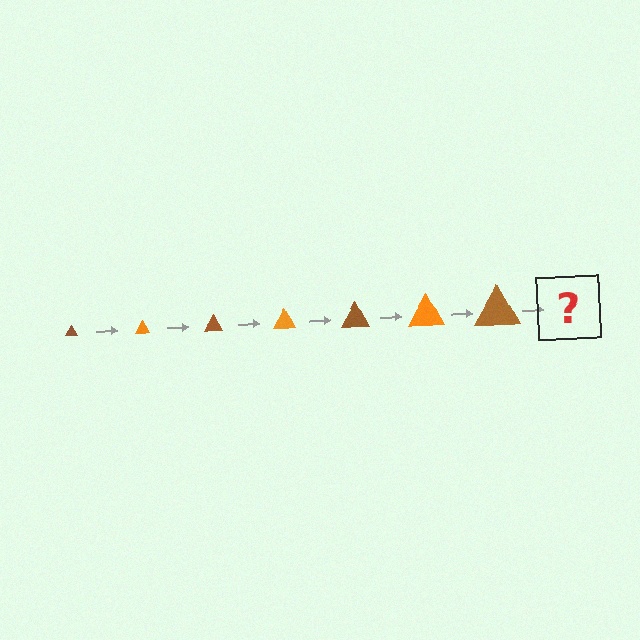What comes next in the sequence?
The next element should be an orange triangle, larger than the previous one.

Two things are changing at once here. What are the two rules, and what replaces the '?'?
The two rules are that the triangle grows larger each step and the color cycles through brown and orange. The '?' should be an orange triangle, larger than the previous one.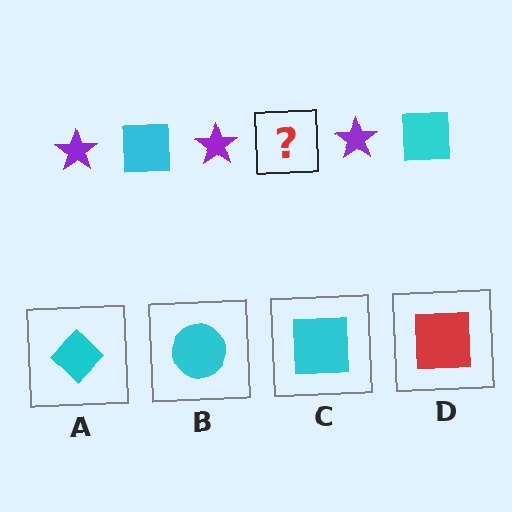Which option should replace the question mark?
Option C.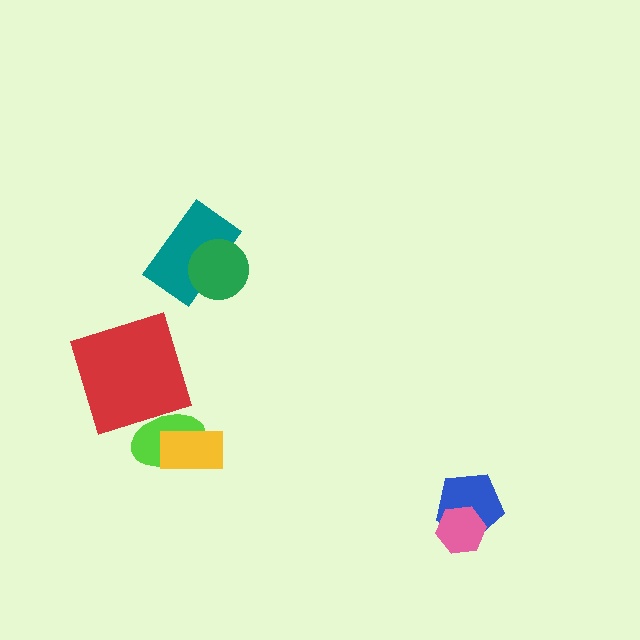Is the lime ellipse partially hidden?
Yes, it is partially covered by another shape.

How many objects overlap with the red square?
1 object overlaps with the red square.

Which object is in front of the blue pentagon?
The pink hexagon is in front of the blue pentagon.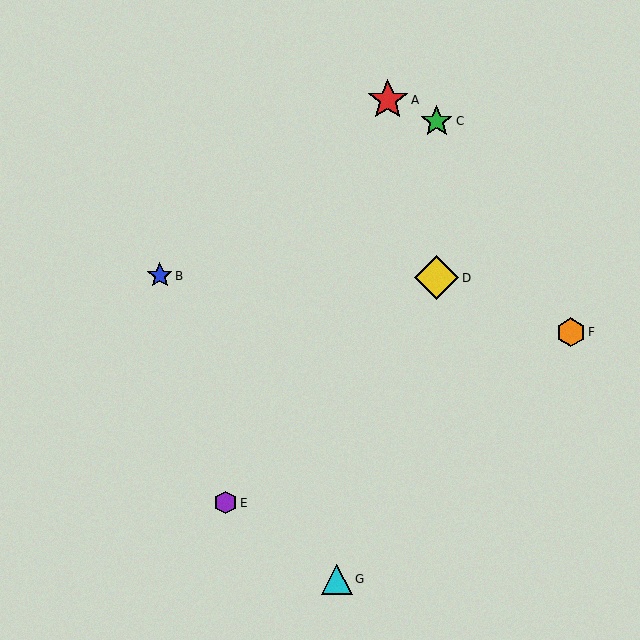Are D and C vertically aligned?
Yes, both are at x≈437.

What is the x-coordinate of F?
Object F is at x≈571.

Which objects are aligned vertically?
Objects C, D are aligned vertically.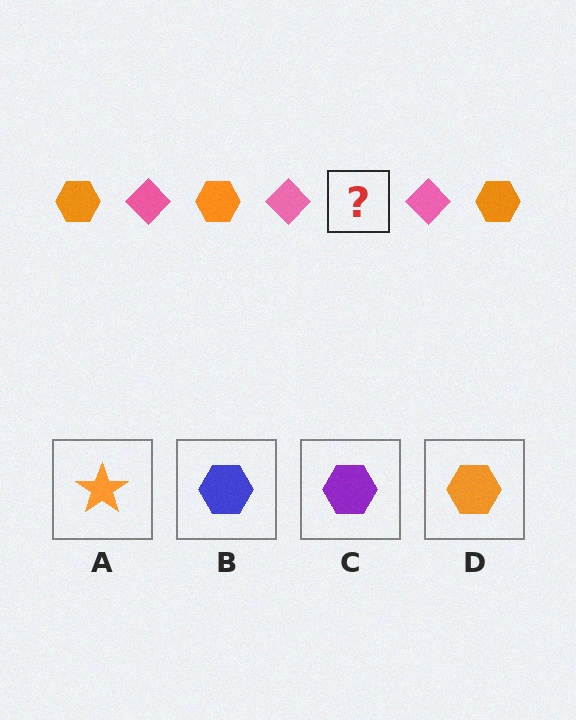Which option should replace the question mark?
Option D.